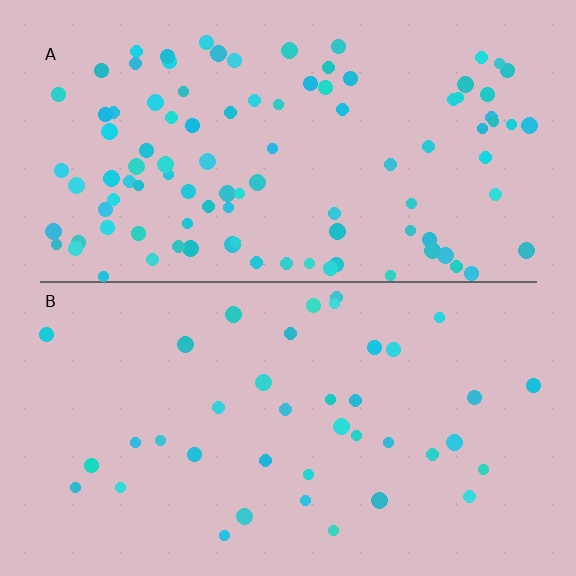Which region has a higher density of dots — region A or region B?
A (the top).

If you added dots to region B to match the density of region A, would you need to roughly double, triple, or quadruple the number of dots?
Approximately triple.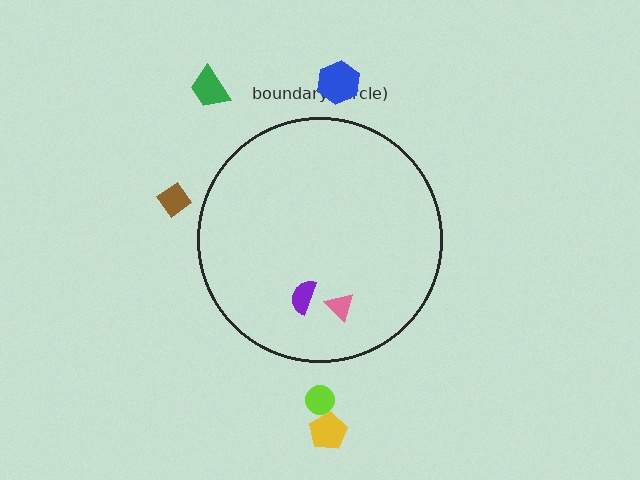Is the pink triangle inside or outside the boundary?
Inside.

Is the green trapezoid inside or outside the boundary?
Outside.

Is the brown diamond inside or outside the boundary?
Outside.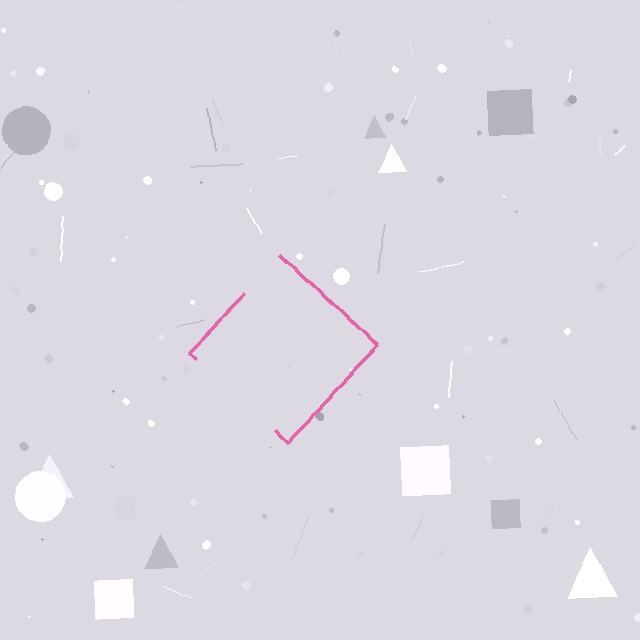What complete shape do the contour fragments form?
The contour fragments form a diamond.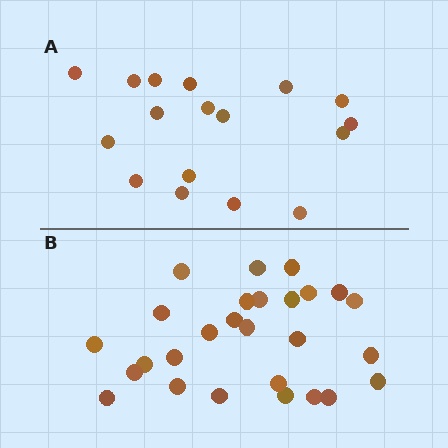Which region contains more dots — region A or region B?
Region B (the bottom region) has more dots.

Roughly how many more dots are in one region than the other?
Region B has roughly 10 or so more dots than region A.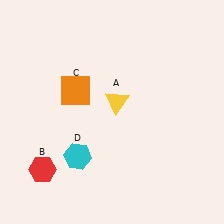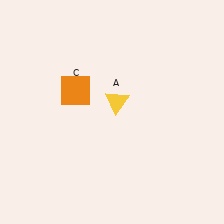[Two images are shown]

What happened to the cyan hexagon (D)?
The cyan hexagon (D) was removed in Image 2. It was in the bottom-left area of Image 1.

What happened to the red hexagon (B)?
The red hexagon (B) was removed in Image 2. It was in the bottom-left area of Image 1.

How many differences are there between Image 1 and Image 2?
There are 2 differences between the two images.